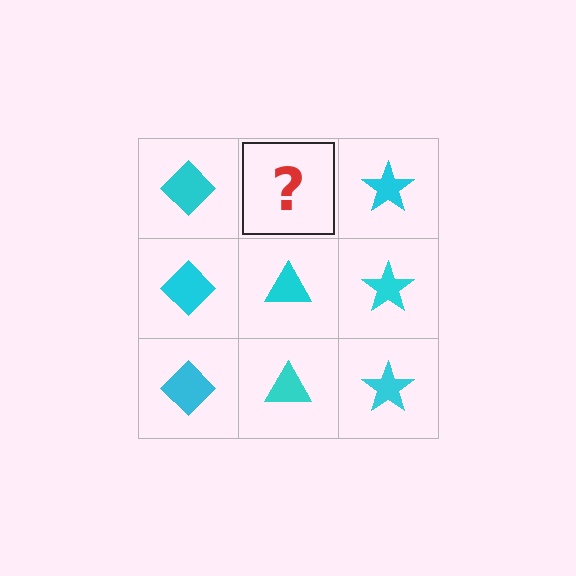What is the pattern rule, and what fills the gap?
The rule is that each column has a consistent shape. The gap should be filled with a cyan triangle.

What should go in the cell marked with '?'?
The missing cell should contain a cyan triangle.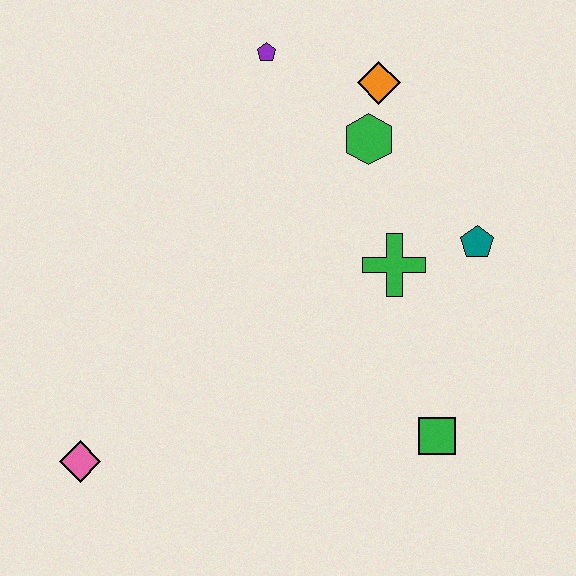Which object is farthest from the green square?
The purple pentagon is farthest from the green square.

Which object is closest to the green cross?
The teal pentagon is closest to the green cross.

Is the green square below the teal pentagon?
Yes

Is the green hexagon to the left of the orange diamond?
Yes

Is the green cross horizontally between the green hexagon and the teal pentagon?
Yes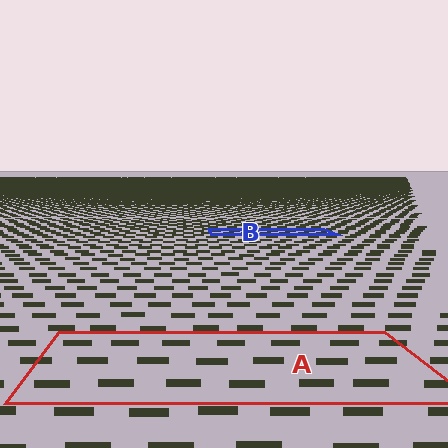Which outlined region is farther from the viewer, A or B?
Region B is farther from the viewer — the texture elements inside it appear smaller and more densely packed.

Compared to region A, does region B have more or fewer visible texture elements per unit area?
Region B has more texture elements per unit area — they are packed more densely because it is farther away.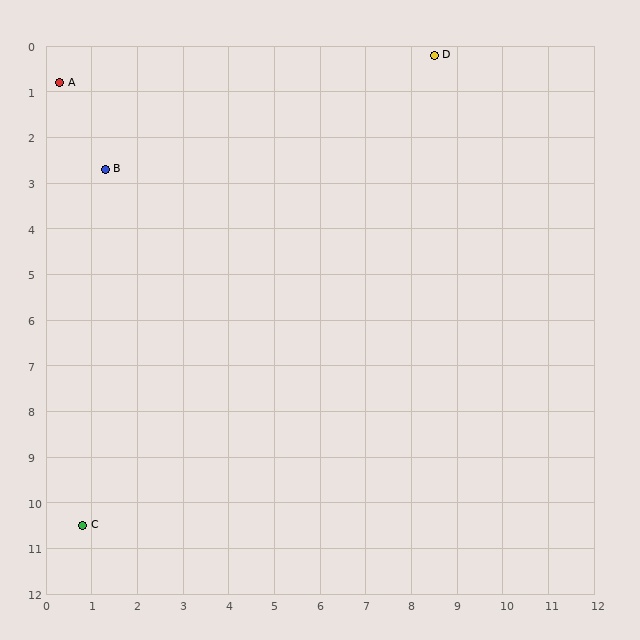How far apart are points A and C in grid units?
Points A and C are about 9.7 grid units apart.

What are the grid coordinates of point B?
Point B is at approximately (1.3, 2.7).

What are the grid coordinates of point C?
Point C is at approximately (0.8, 10.5).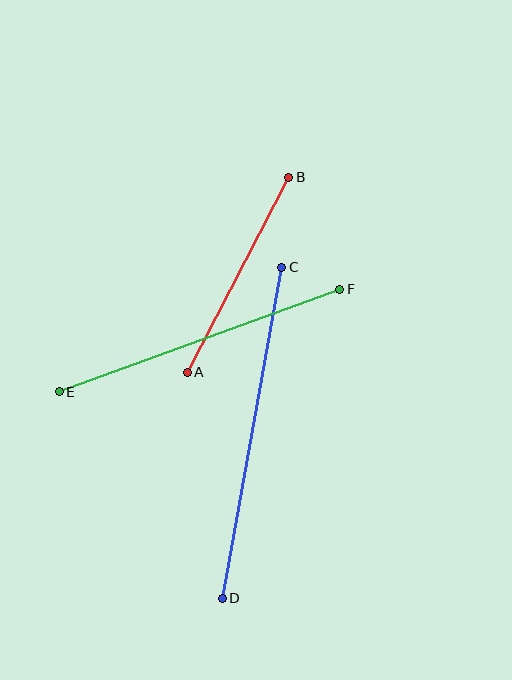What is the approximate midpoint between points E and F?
The midpoint is at approximately (200, 341) pixels.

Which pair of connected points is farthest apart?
Points C and D are farthest apart.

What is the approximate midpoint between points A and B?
The midpoint is at approximately (238, 275) pixels.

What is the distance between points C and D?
The distance is approximately 336 pixels.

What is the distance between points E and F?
The distance is approximately 299 pixels.